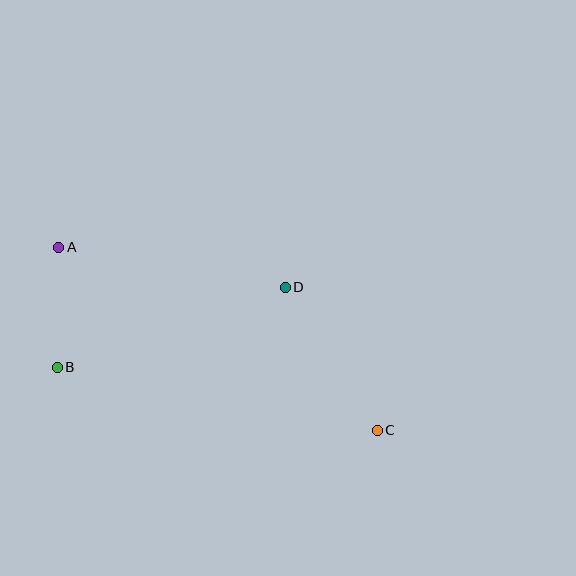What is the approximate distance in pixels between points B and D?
The distance between B and D is approximately 242 pixels.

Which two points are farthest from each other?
Points A and C are farthest from each other.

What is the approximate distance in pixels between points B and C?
The distance between B and C is approximately 326 pixels.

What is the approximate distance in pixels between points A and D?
The distance between A and D is approximately 230 pixels.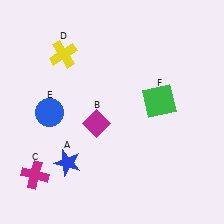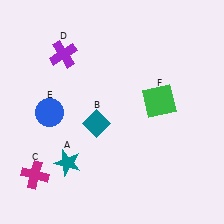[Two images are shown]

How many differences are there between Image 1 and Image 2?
There are 3 differences between the two images.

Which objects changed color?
A changed from blue to teal. B changed from magenta to teal. D changed from yellow to purple.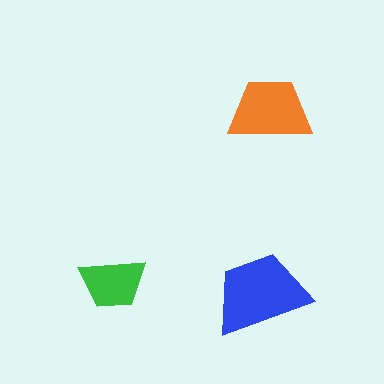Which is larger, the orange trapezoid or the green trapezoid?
The orange one.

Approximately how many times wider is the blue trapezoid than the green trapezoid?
About 1.5 times wider.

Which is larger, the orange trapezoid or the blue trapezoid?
The blue one.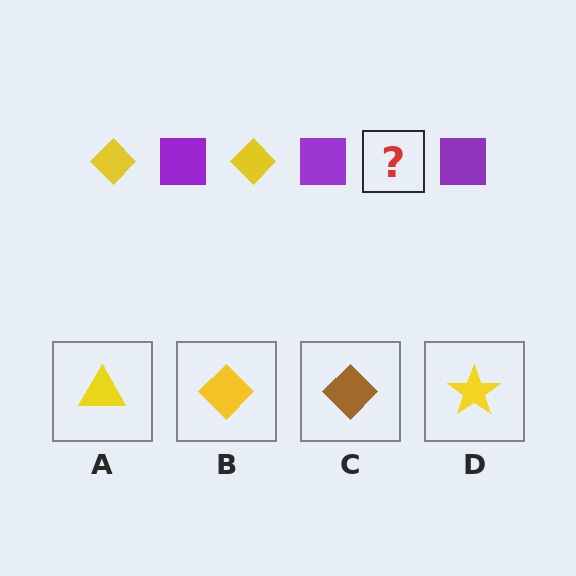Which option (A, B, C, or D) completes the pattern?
B.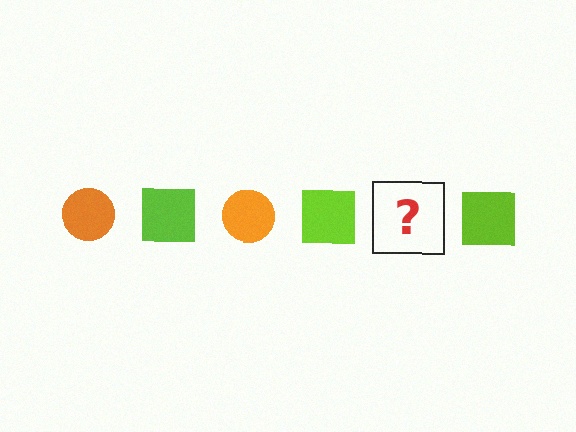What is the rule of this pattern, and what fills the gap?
The rule is that the pattern alternates between orange circle and lime square. The gap should be filled with an orange circle.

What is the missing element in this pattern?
The missing element is an orange circle.